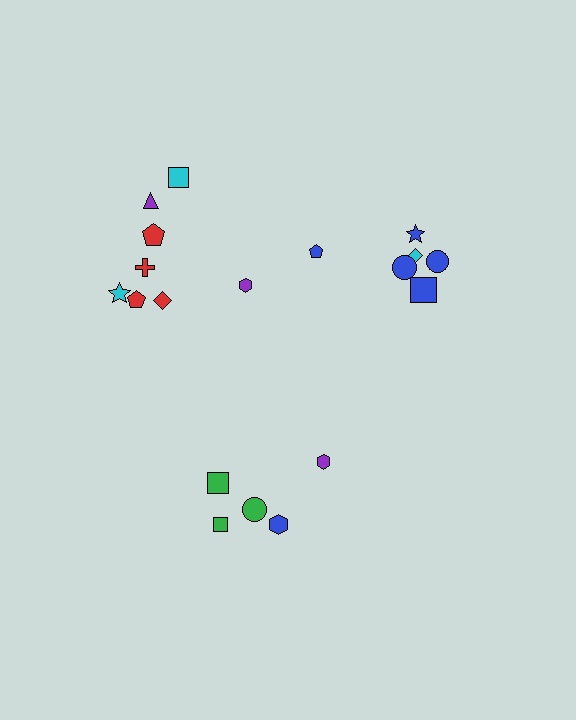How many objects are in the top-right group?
There are 6 objects.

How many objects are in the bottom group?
There are 5 objects.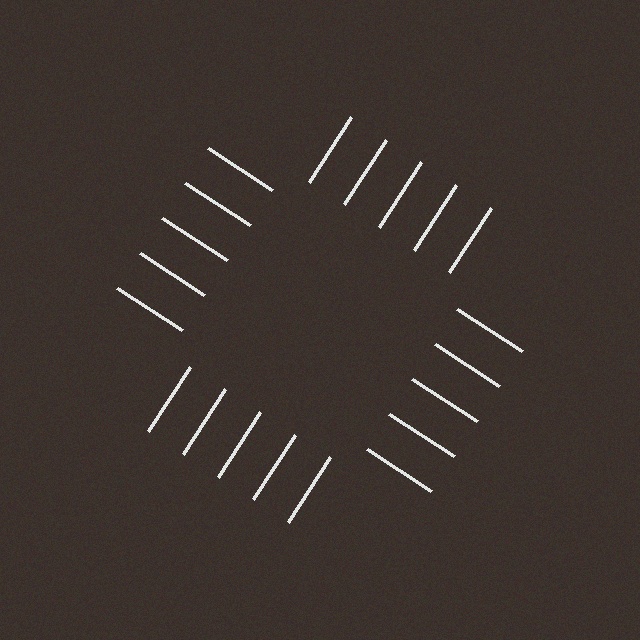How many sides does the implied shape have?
4 sides — the line-ends trace a square.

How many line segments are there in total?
20 — 5 along each of the 4 edges.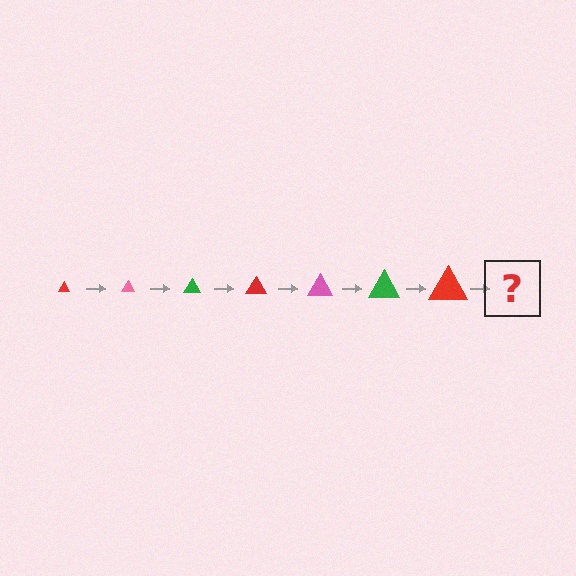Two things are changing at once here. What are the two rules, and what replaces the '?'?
The two rules are that the triangle grows larger each step and the color cycles through red, pink, and green. The '?' should be a pink triangle, larger than the previous one.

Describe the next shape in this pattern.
It should be a pink triangle, larger than the previous one.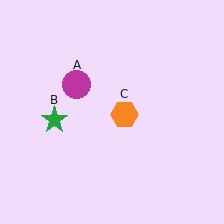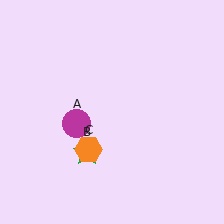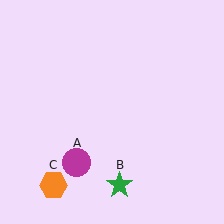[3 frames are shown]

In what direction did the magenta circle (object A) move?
The magenta circle (object A) moved down.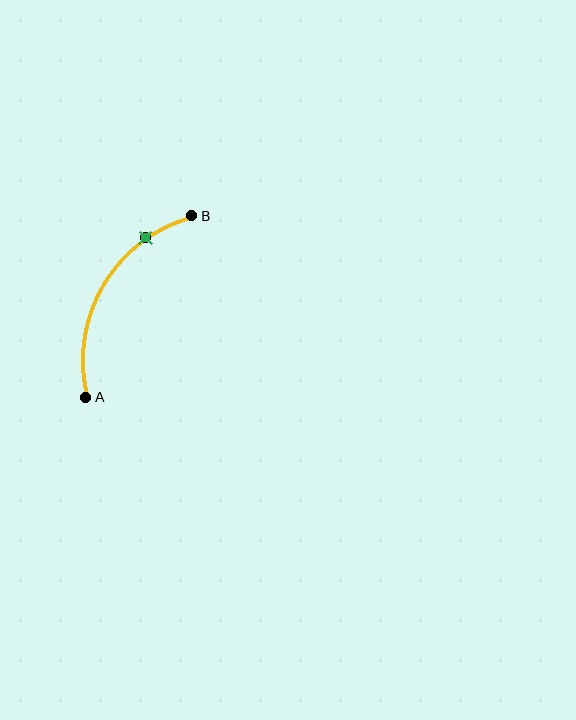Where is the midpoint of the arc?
The arc midpoint is the point on the curve farthest from the straight line joining A and B. It sits to the left of that line.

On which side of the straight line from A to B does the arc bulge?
The arc bulges to the left of the straight line connecting A and B.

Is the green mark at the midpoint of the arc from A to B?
No. The green mark lies on the arc but is closer to endpoint B. The arc midpoint would be at the point on the curve equidistant along the arc from both A and B.